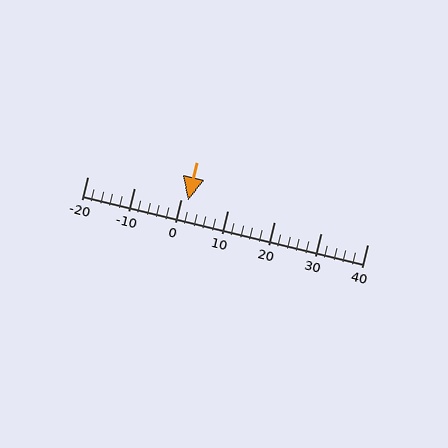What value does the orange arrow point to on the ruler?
The orange arrow points to approximately 2.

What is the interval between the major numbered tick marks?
The major tick marks are spaced 10 units apart.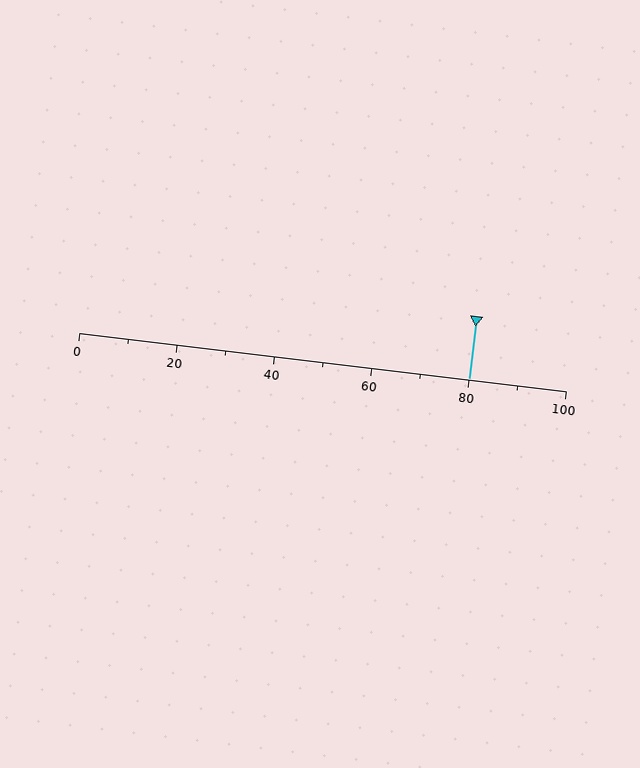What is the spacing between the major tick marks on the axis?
The major ticks are spaced 20 apart.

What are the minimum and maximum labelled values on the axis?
The axis runs from 0 to 100.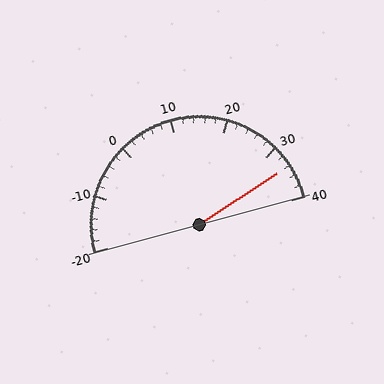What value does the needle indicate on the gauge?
The needle indicates approximately 34.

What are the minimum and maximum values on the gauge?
The gauge ranges from -20 to 40.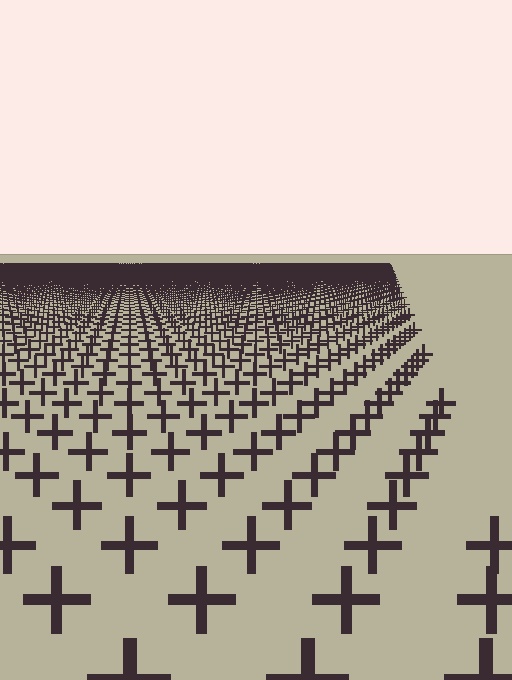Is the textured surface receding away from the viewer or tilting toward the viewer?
The surface is receding away from the viewer. Texture elements get smaller and denser toward the top.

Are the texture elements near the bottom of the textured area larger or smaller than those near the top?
Larger. Near the bottom, elements are closer to the viewer and appear at a bigger on-screen size.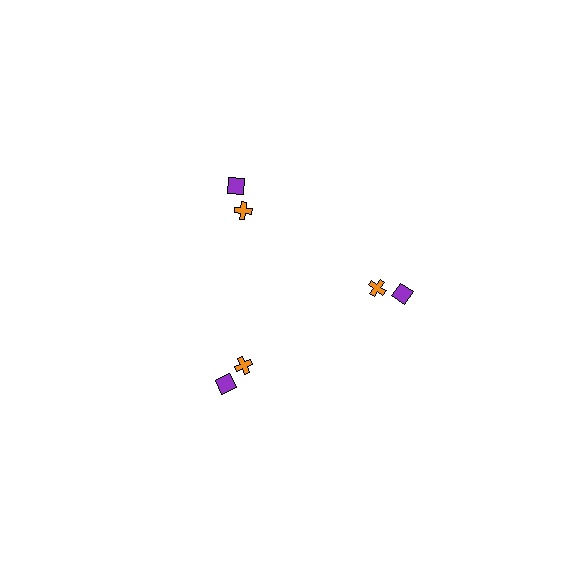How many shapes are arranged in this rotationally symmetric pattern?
There are 6 shapes, arranged in 3 groups of 2.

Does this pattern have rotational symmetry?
Yes, this pattern has 3-fold rotational symmetry. It looks the same after rotating 120 degrees around the center.